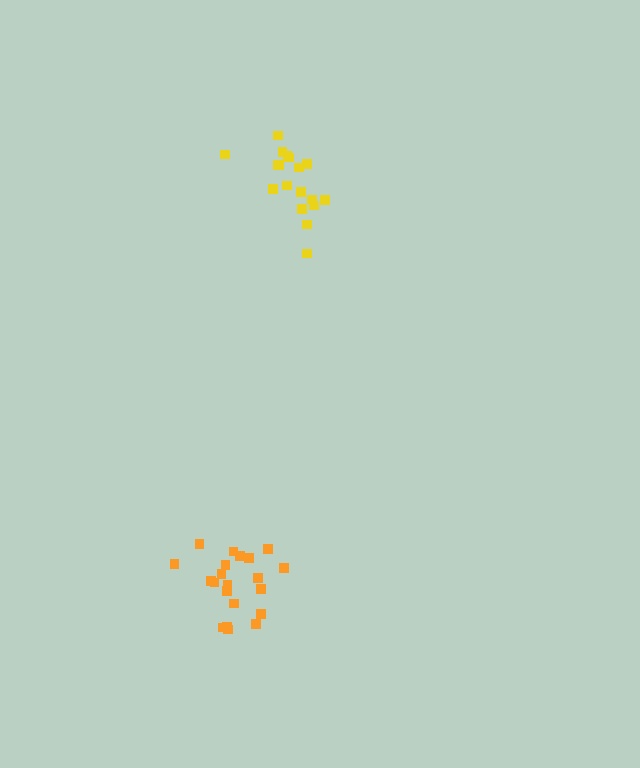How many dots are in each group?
Group 1: 18 dots, Group 2: 21 dots (39 total).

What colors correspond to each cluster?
The clusters are colored: yellow, orange.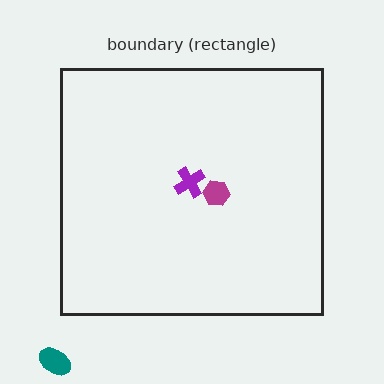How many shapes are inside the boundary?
2 inside, 1 outside.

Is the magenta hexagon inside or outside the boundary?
Inside.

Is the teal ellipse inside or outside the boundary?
Outside.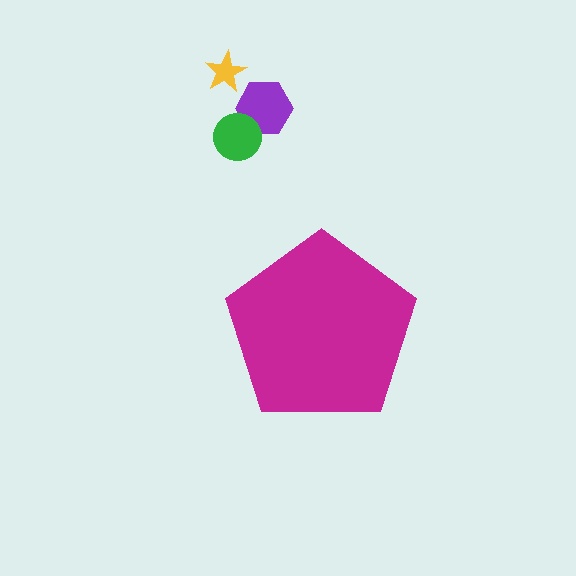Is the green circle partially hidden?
No, the green circle is fully visible.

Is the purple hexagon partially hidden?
No, the purple hexagon is fully visible.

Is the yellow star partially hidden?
No, the yellow star is fully visible.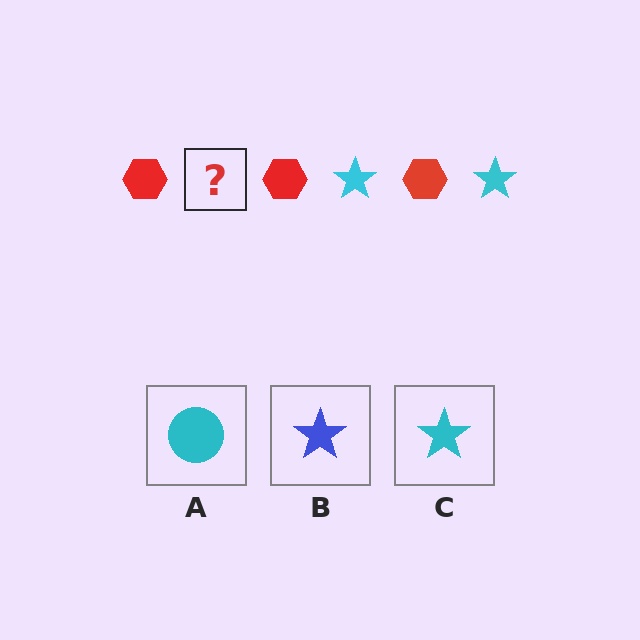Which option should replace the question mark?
Option C.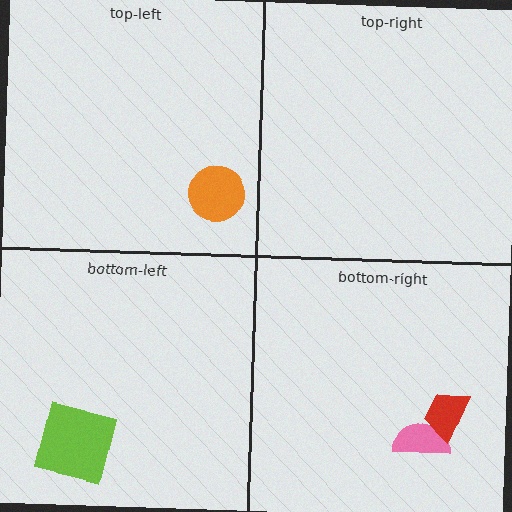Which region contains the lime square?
The bottom-left region.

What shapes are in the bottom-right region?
The pink semicircle, the red trapezoid.